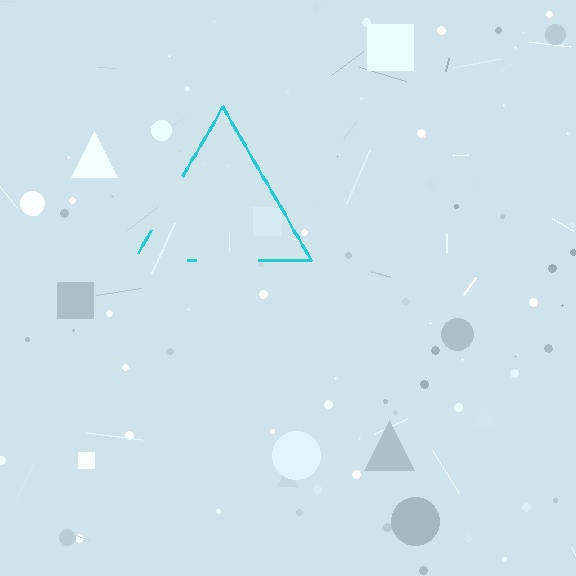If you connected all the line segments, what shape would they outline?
They would outline a triangle.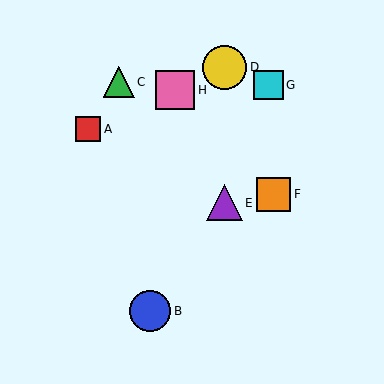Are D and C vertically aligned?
No, D is at x≈225 and C is at x≈119.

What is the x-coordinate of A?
Object A is at x≈88.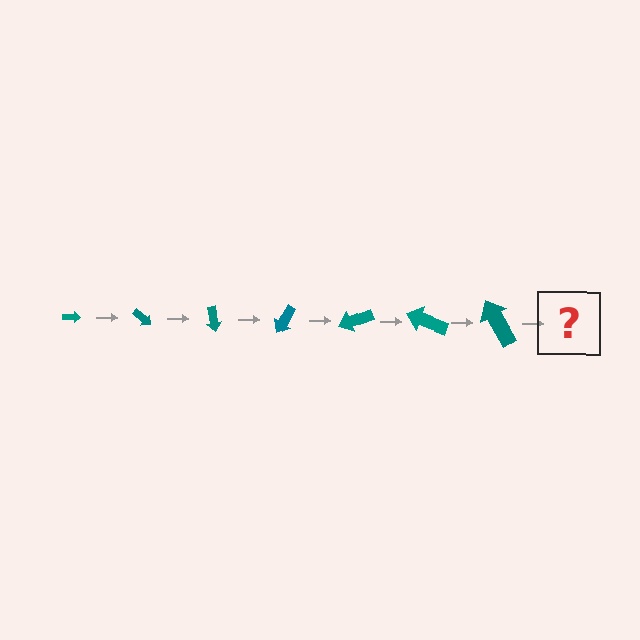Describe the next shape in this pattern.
It should be an arrow, larger than the previous one and rotated 280 degrees from the start.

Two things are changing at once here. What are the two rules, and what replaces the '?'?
The two rules are that the arrow grows larger each step and it rotates 40 degrees each step. The '?' should be an arrow, larger than the previous one and rotated 280 degrees from the start.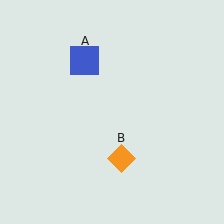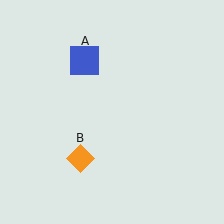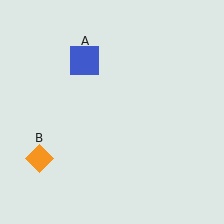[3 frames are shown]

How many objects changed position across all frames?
1 object changed position: orange diamond (object B).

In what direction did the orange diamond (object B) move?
The orange diamond (object B) moved left.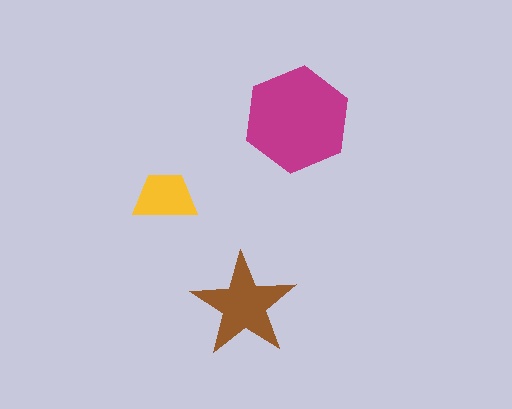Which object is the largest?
The magenta hexagon.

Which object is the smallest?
The yellow trapezoid.